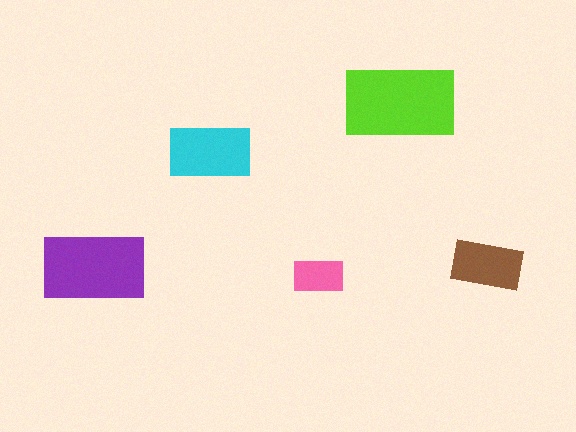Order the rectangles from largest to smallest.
the lime one, the purple one, the cyan one, the brown one, the pink one.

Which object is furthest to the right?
The brown rectangle is rightmost.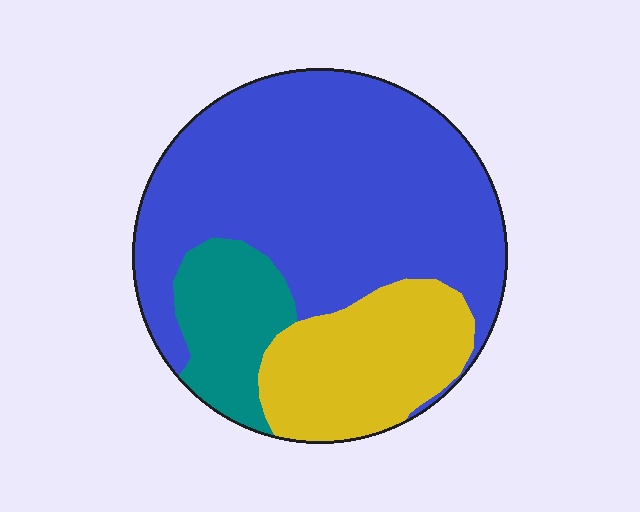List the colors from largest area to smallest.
From largest to smallest: blue, yellow, teal.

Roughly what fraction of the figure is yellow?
Yellow covers around 25% of the figure.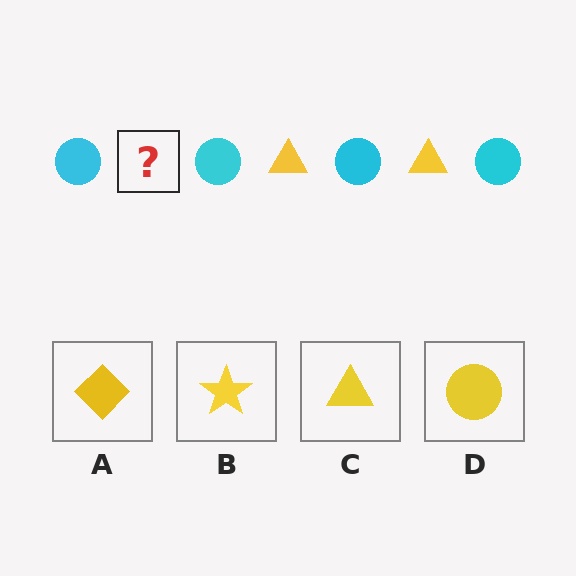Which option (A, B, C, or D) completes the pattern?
C.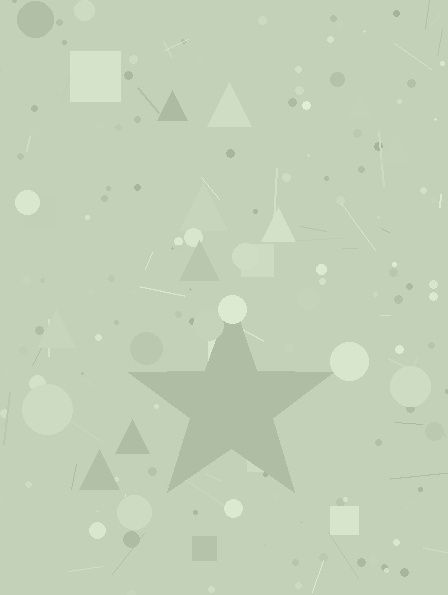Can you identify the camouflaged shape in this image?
The camouflaged shape is a star.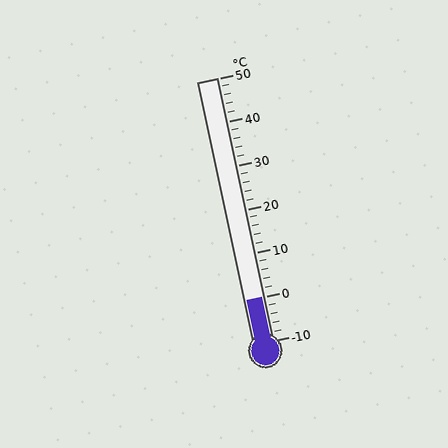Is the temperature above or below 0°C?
The temperature is at 0°C.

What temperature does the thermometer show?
The thermometer shows approximately 0°C.